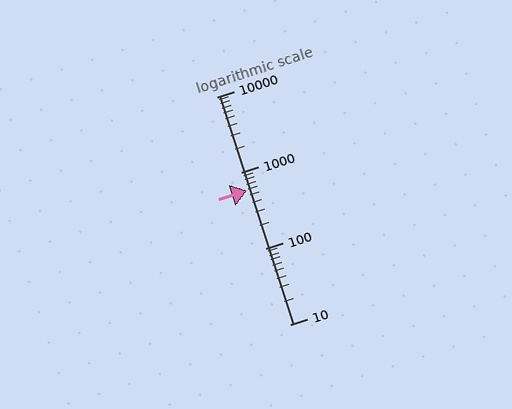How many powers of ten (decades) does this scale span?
The scale spans 3 decades, from 10 to 10000.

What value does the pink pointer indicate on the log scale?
The pointer indicates approximately 580.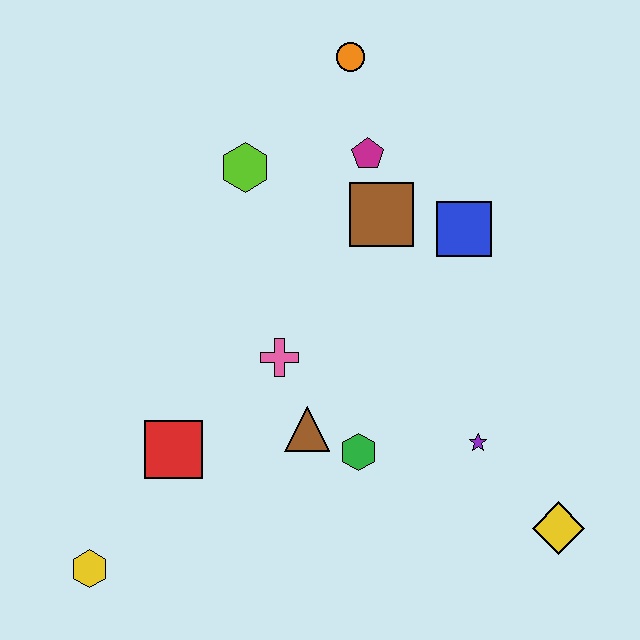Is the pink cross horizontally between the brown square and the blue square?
No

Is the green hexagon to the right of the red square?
Yes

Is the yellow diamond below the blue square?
Yes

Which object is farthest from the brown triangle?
The orange circle is farthest from the brown triangle.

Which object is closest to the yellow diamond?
The purple star is closest to the yellow diamond.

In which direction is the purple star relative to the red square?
The purple star is to the right of the red square.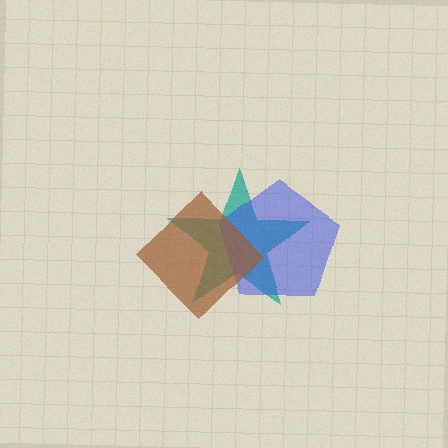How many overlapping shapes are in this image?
There are 3 overlapping shapes in the image.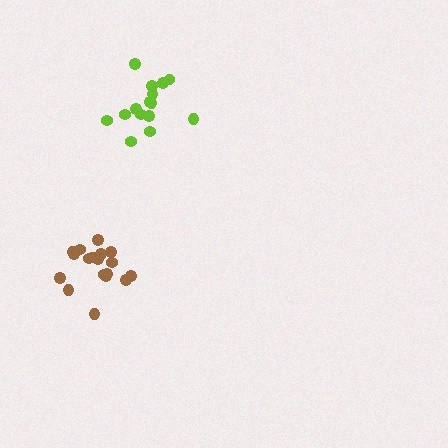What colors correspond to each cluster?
The clusters are colored: brown, lime.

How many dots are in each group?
Group 1: 18 dots, Group 2: 15 dots (33 total).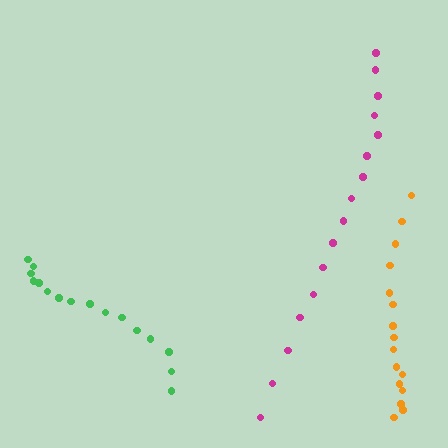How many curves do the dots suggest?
There are 3 distinct paths.